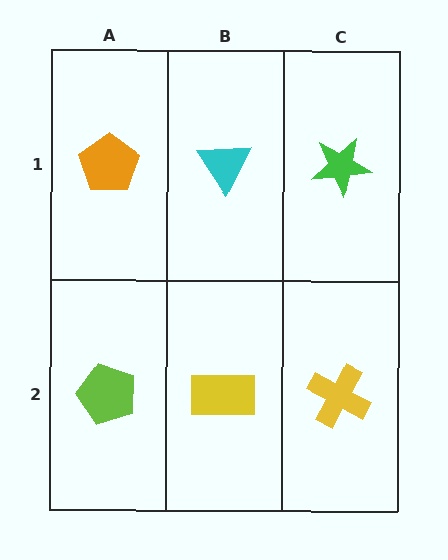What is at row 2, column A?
A lime pentagon.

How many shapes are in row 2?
3 shapes.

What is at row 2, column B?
A yellow rectangle.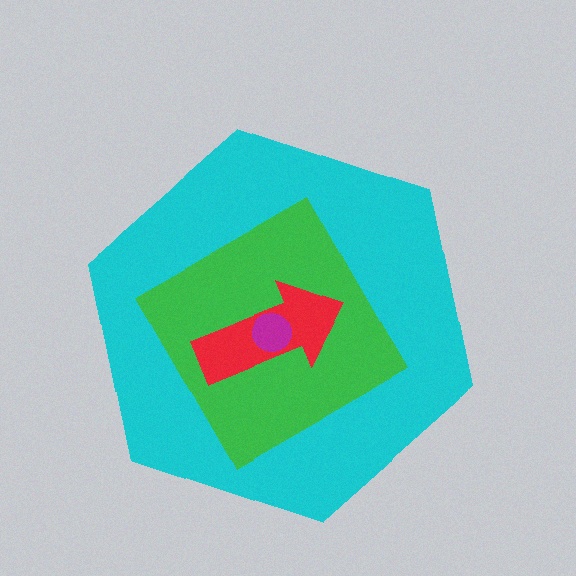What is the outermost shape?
The cyan hexagon.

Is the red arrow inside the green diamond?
Yes.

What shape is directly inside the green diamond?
The red arrow.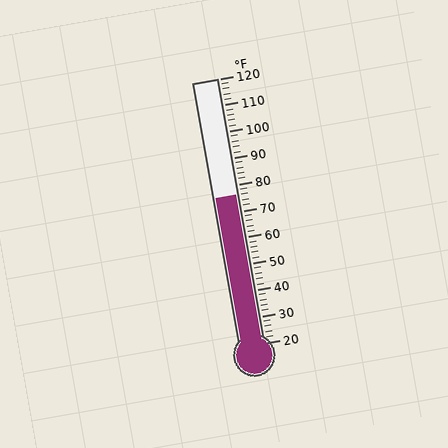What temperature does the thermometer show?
The thermometer shows approximately 76°F.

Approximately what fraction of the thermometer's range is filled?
The thermometer is filled to approximately 55% of its range.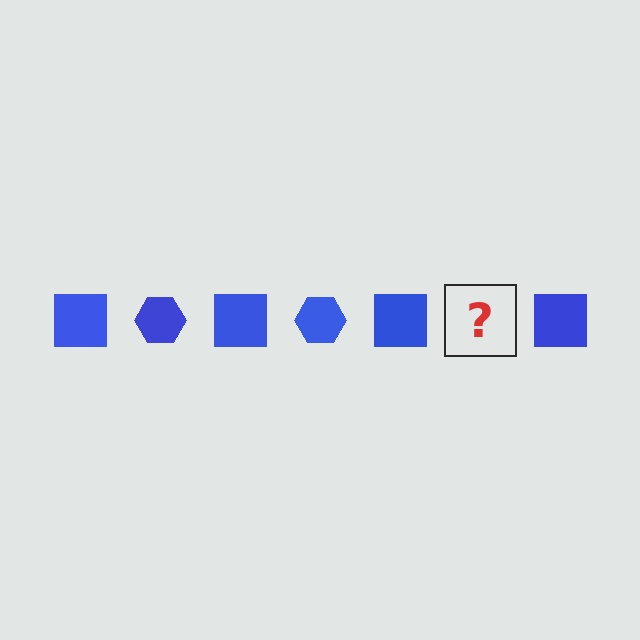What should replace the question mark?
The question mark should be replaced with a blue hexagon.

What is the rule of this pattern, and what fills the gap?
The rule is that the pattern cycles through square, hexagon shapes in blue. The gap should be filled with a blue hexagon.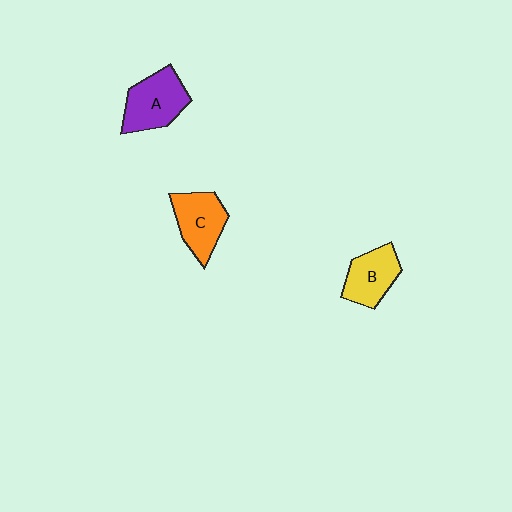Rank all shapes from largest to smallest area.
From largest to smallest: A (purple), C (orange), B (yellow).